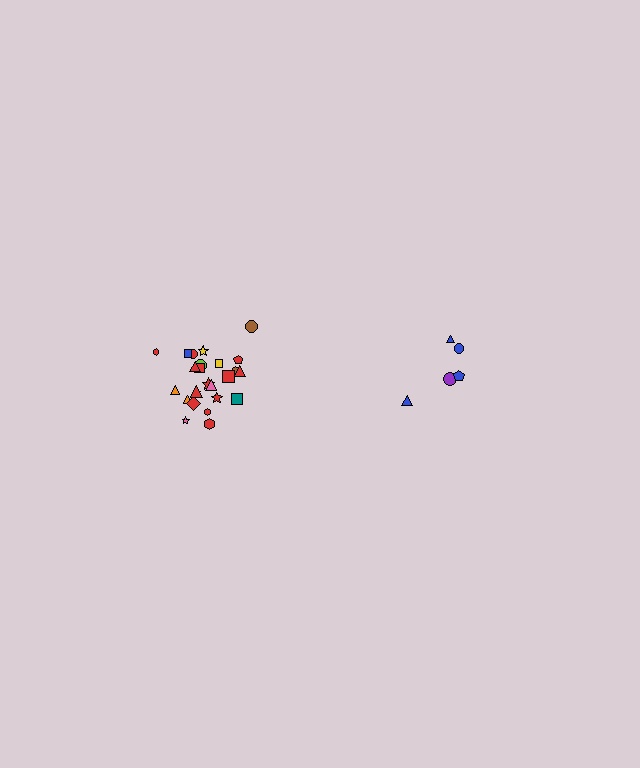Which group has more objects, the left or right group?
The left group.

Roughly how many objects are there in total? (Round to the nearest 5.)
Roughly 30 objects in total.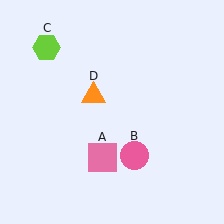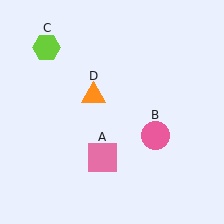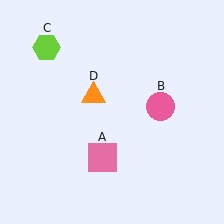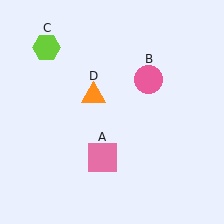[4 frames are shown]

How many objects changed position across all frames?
1 object changed position: pink circle (object B).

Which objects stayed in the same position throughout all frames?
Pink square (object A) and lime hexagon (object C) and orange triangle (object D) remained stationary.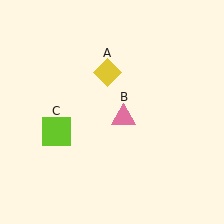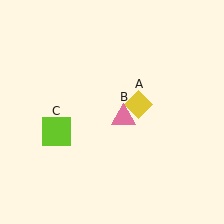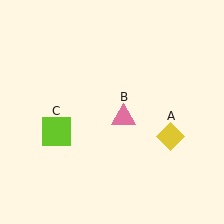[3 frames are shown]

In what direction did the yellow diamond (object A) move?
The yellow diamond (object A) moved down and to the right.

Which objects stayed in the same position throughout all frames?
Pink triangle (object B) and lime square (object C) remained stationary.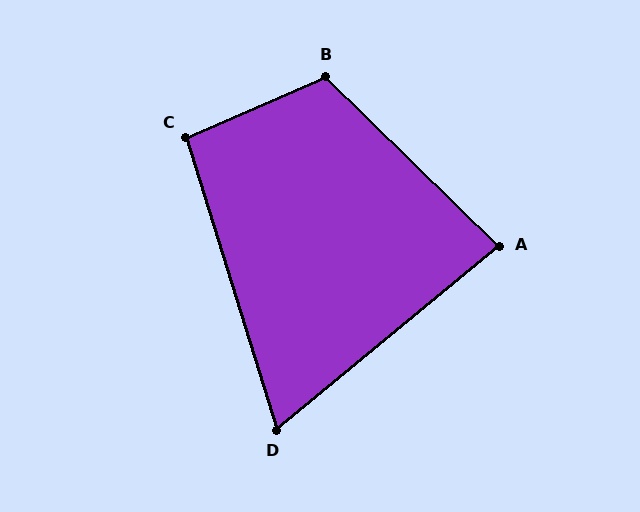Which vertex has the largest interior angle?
B, at approximately 112 degrees.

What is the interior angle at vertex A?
Approximately 84 degrees (acute).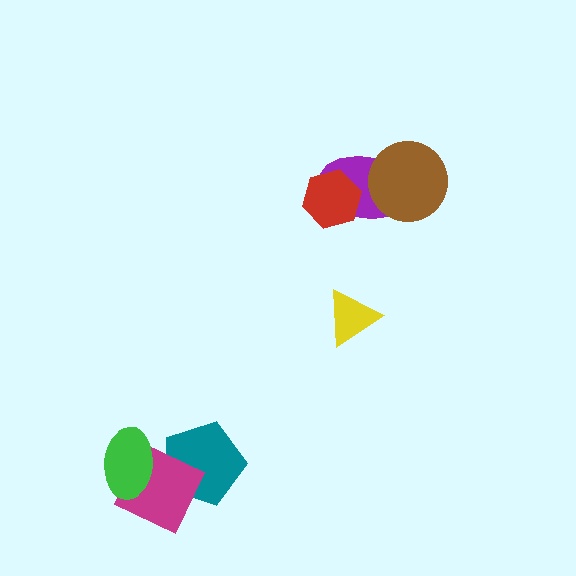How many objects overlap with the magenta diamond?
2 objects overlap with the magenta diamond.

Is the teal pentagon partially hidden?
Yes, it is partially covered by another shape.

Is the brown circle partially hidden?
No, no other shape covers it.